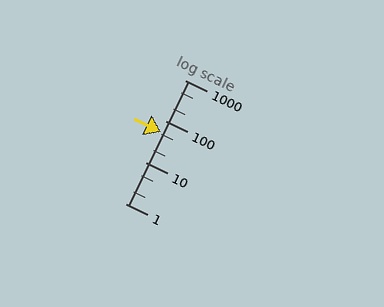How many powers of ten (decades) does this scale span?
The scale spans 3 decades, from 1 to 1000.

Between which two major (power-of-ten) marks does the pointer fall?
The pointer is between 10 and 100.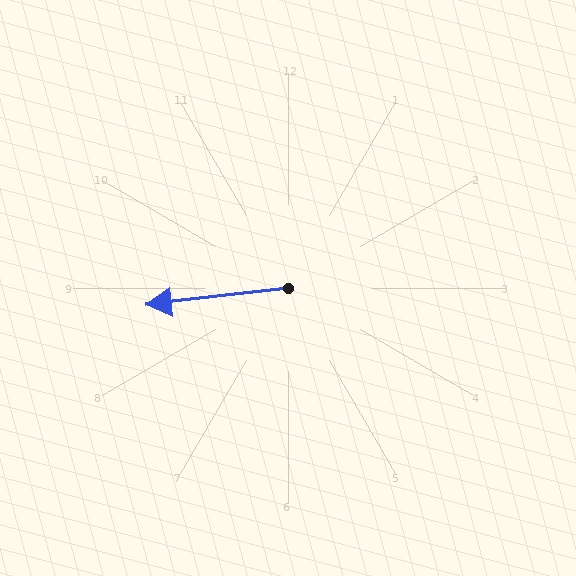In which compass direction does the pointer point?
West.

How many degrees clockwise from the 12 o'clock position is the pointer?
Approximately 263 degrees.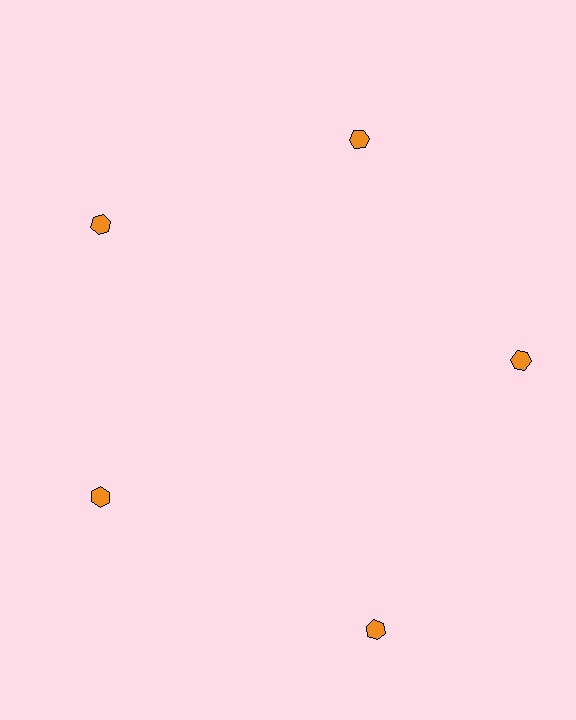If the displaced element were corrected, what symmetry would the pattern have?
It would have 5-fold rotational symmetry — the pattern would map onto itself every 72 degrees.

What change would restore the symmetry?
The symmetry would be restored by moving it inward, back onto the ring so that all 5 hexagons sit at equal angles and equal distance from the center.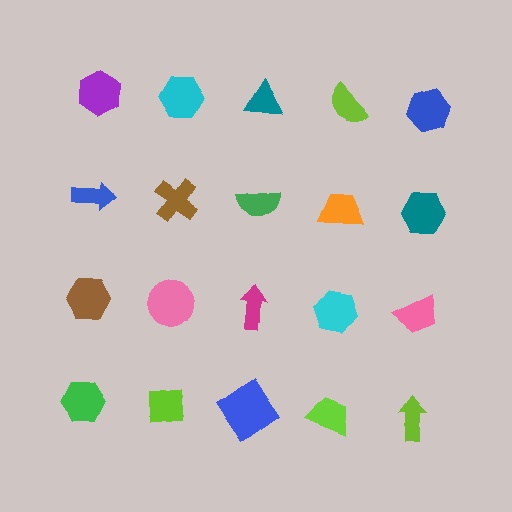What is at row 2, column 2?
A brown cross.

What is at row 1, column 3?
A teal triangle.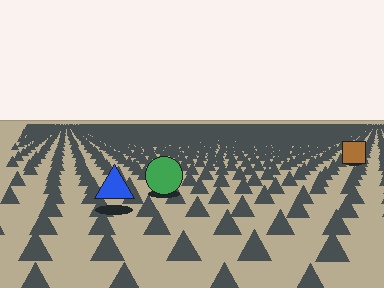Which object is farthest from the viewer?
The brown square is farthest from the viewer. It appears smaller and the ground texture around it is denser.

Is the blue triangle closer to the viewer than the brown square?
Yes. The blue triangle is closer — you can tell from the texture gradient: the ground texture is coarser near it.